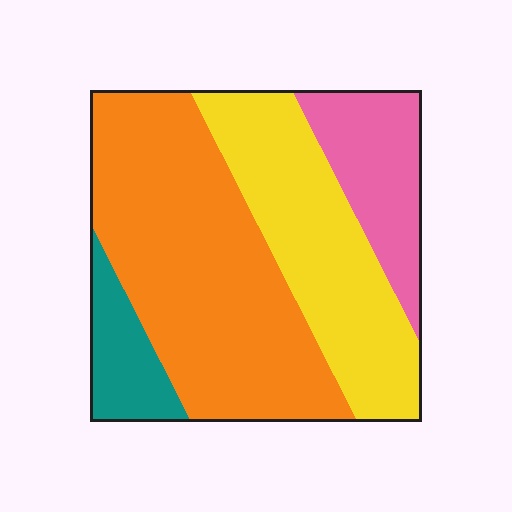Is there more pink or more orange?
Orange.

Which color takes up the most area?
Orange, at roughly 45%.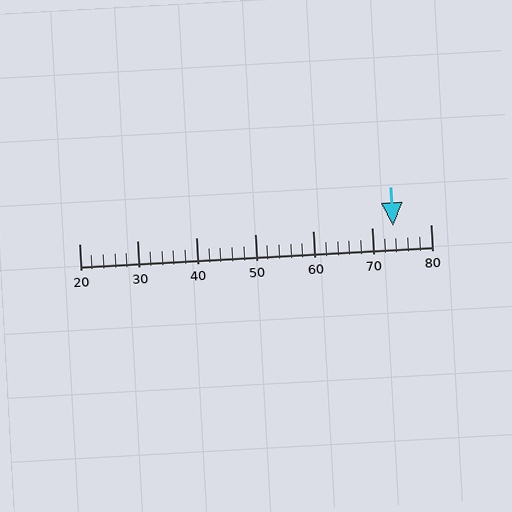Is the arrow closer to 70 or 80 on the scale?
The arrow is closer to 70.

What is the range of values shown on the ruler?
The ruler shows values from 20 to 80.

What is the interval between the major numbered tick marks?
The major tick marks are spaced 10 units apart.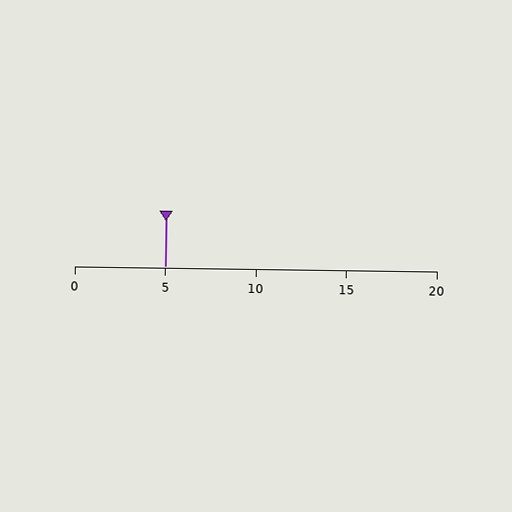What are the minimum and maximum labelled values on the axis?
The axis runs from 0 to 20.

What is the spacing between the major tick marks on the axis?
The major ticks are spaced 5 apart.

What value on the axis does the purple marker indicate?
The marker indicates approximately 5.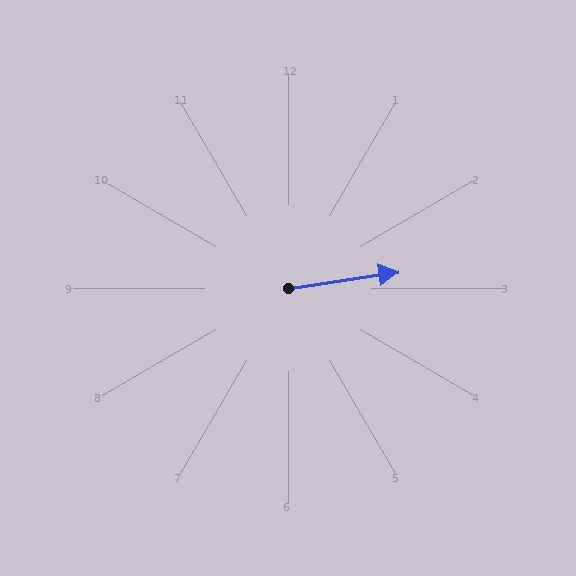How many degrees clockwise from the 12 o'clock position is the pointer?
Approximately 81 degrees.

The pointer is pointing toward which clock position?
Roughly 3 o'clock.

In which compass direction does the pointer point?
East.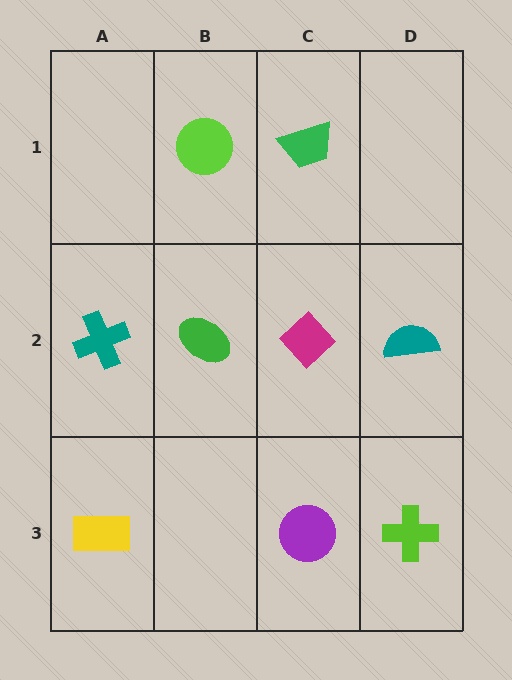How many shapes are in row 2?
4 shapes.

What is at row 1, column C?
A green trapezoid.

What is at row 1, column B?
A lime circle.